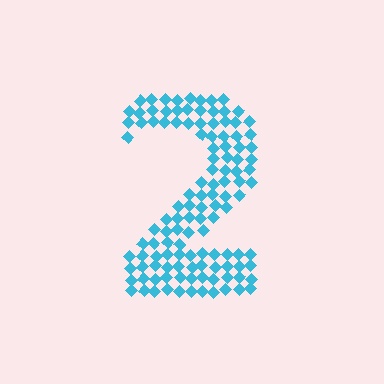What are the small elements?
The small elements are diamonds.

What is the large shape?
The large shape is the digit 2.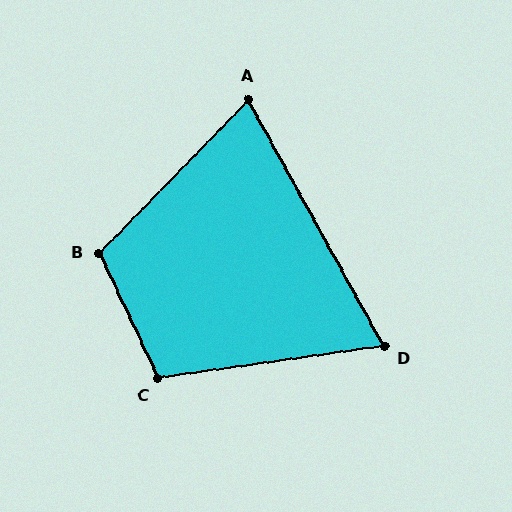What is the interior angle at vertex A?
Approximately 73 degrees (acute).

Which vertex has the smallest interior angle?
D, at approximately 69 degrees.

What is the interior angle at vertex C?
Approximately 107 degrees (obtuse).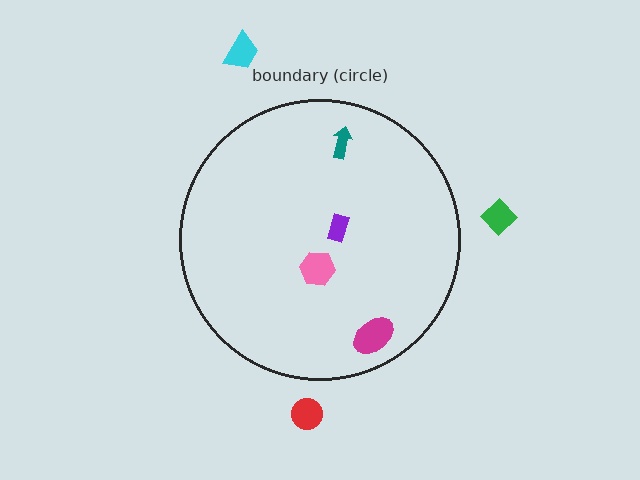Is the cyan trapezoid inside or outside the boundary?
Outside.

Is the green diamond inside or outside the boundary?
Outside.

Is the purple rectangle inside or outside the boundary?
Inside.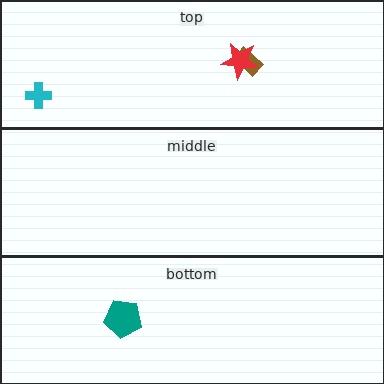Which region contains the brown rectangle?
The top region.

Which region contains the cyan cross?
The top region.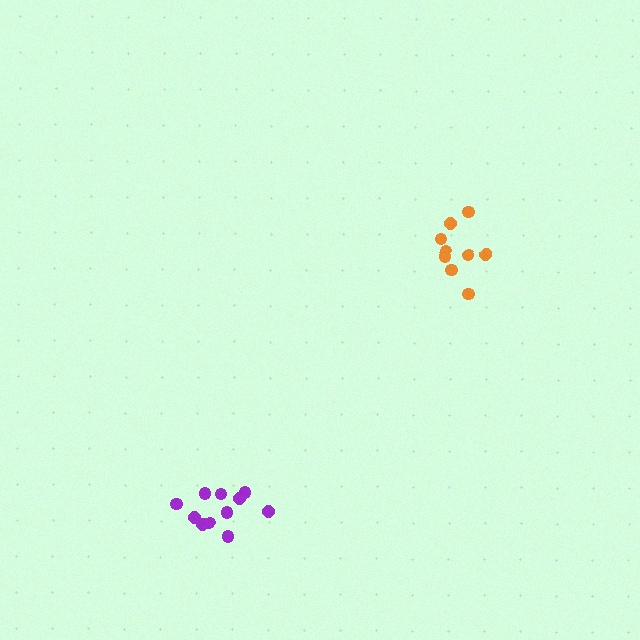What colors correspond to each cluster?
The clusters are colored: orange, purple.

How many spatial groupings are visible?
There are 2 spatial groupings.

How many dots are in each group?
Group 1: 9 dots, Group 2: 11 dots (20 total).